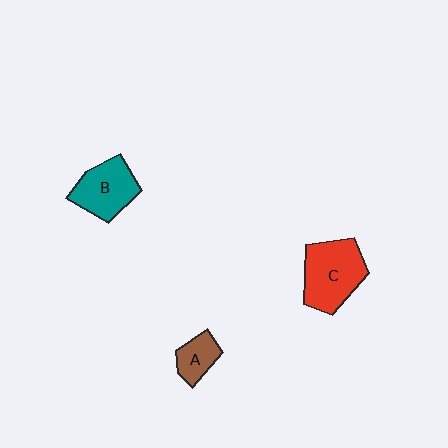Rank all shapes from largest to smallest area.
From largest to smallest: C (red), B (teal), A (brown).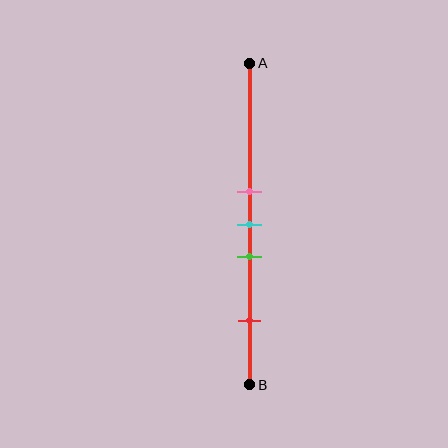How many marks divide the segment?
There are 4 marks dividing the segment.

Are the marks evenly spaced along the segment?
No, the marks are not evenly spaced.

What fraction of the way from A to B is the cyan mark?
The cyan mark is approximately 50% (0.5) of the way from A to B.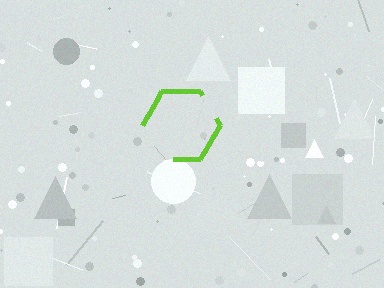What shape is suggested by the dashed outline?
The dashed outline suggests a hexagon.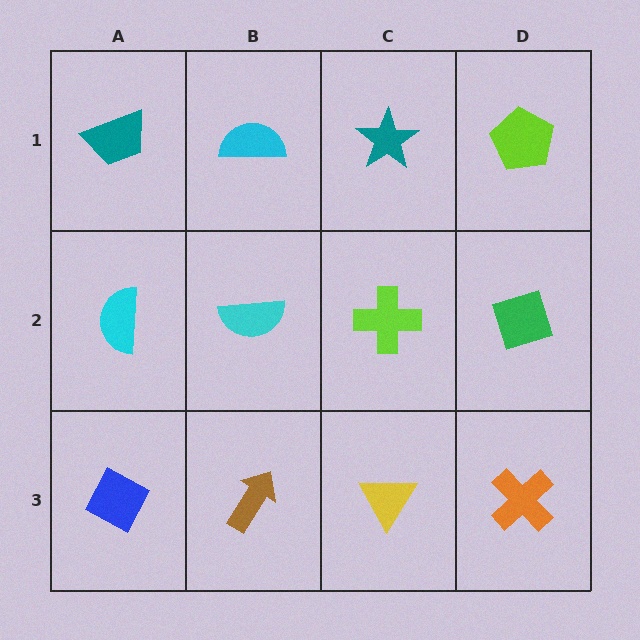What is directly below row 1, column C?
A lime cross.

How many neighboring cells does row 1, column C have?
3.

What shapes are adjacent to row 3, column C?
A lime cross (row 2, column C), a brown arrow (row 3, column B), an orange cross (row 3, column D).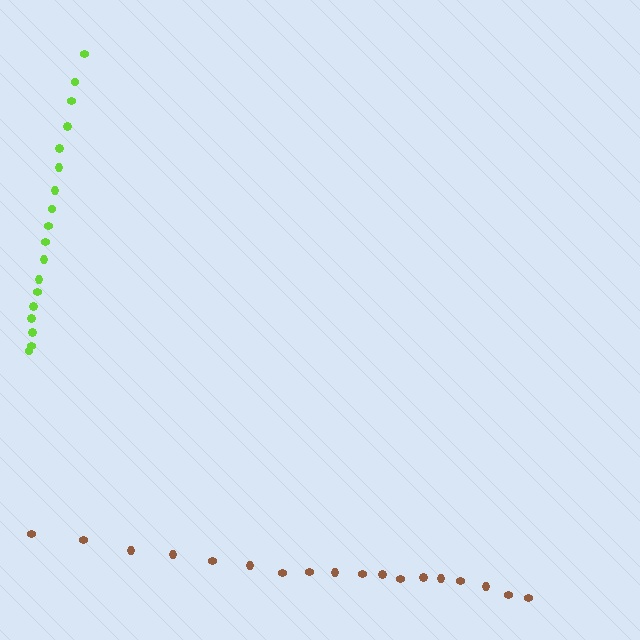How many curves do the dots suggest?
There are 2 distinct paths.